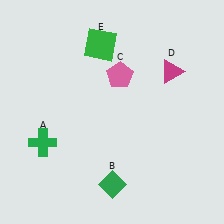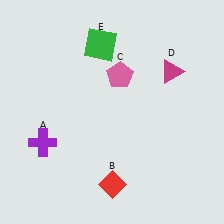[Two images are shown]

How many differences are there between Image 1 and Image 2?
There are 2 differences between the two images.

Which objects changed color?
A changed from green to purple. B changed from green to red.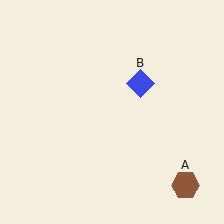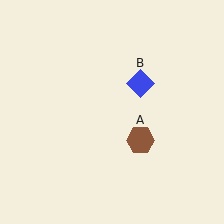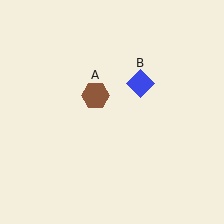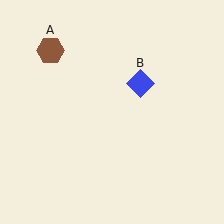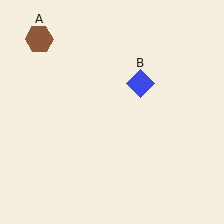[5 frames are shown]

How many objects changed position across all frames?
1 object changed position: brown hexagon (object A).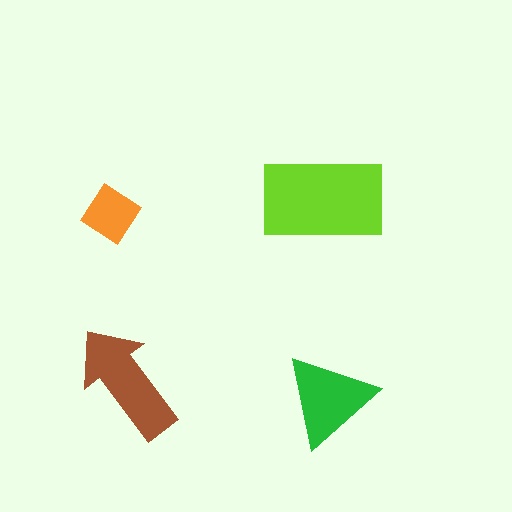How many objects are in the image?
There are 4 objects in the image.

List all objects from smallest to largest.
The orange diamond, the green triangle, the brown arrow, the lime rectangle.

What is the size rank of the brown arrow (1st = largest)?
2nd.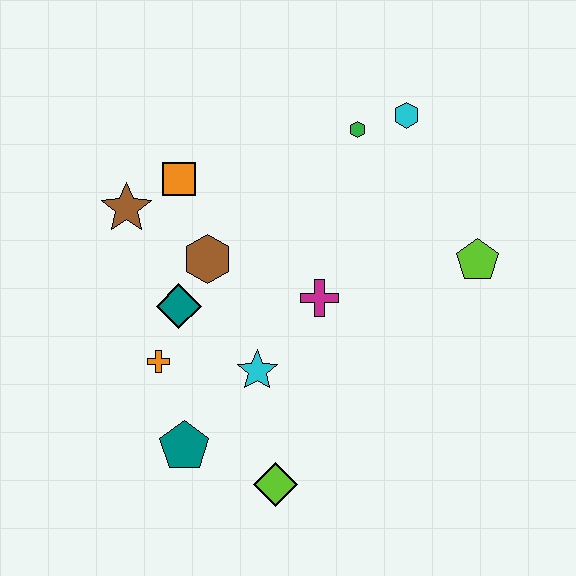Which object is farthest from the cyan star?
The cyan hexagon is farthest from the cyan star.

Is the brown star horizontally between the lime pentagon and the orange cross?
No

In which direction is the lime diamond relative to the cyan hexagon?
The lime diamond is below the cyan hexagon.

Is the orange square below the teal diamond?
No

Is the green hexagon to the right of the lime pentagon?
No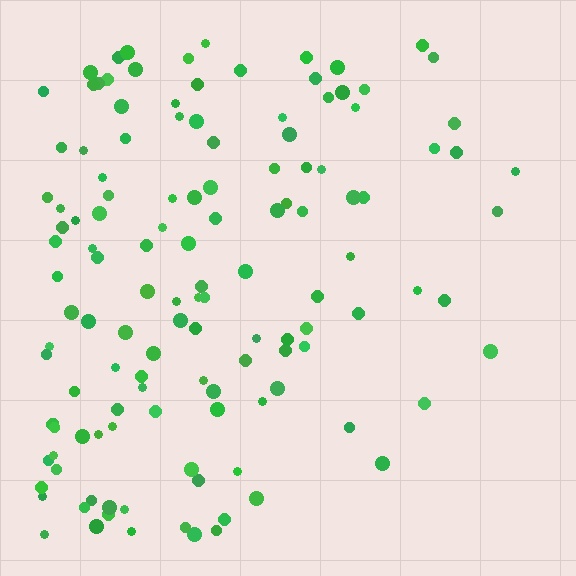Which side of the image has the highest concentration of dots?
The left.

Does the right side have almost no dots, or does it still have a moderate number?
Still a moderate number, just noticeably fewer than the left.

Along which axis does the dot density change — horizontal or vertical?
Horizontal.